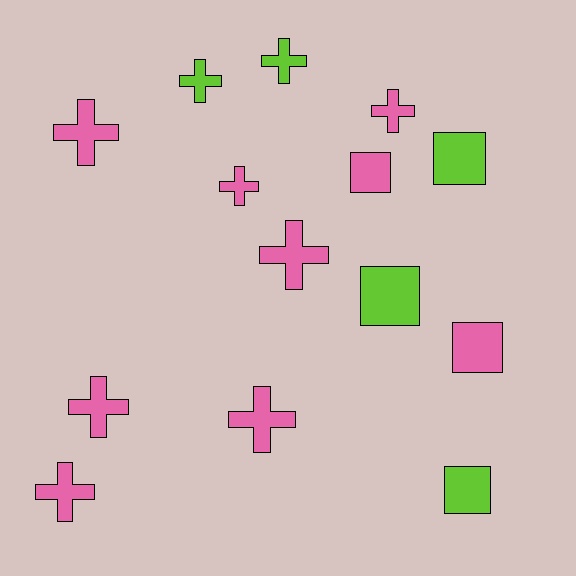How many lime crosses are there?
There are 2 lime crosses.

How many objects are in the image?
There are 14 objects.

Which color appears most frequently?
Pink, with 9 objects.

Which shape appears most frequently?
Cross, with 9 objects.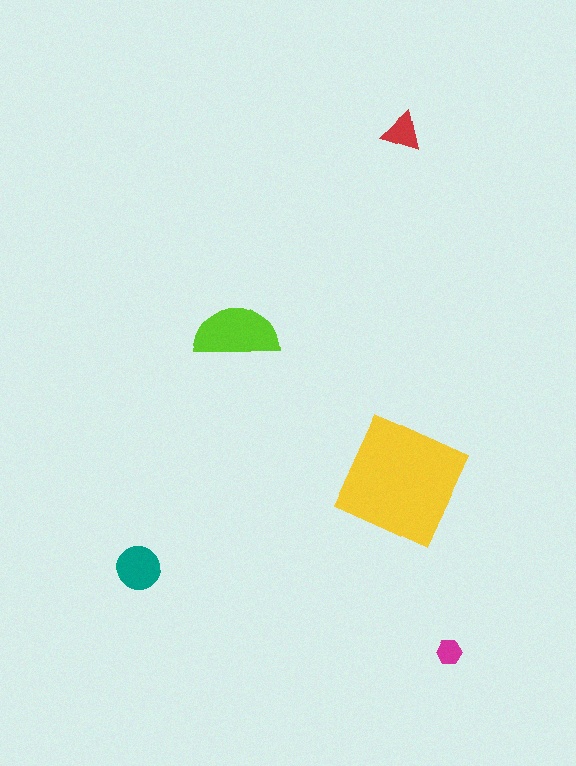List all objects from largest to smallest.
The yellow square, the lime semicircle, the teal circle, the red triangle, the magenta hexagon.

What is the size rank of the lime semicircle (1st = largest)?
2nd.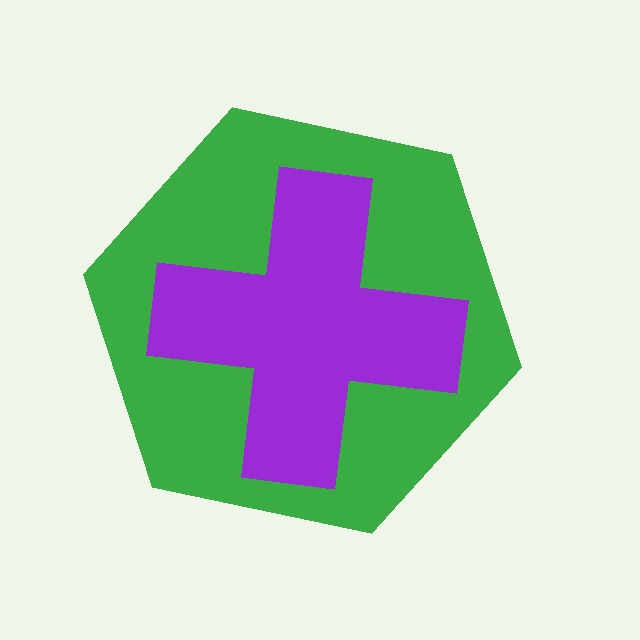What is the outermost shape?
The green hexagon.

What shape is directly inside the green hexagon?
The purple cross.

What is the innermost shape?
The purple cross.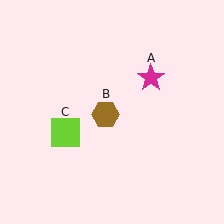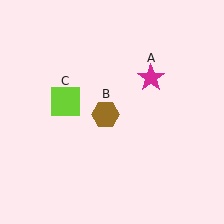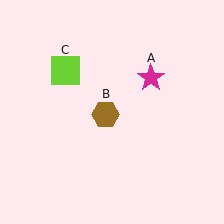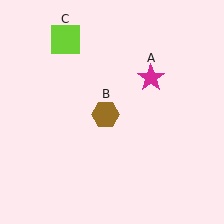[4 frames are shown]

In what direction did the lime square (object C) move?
The lime square (object C) moved up.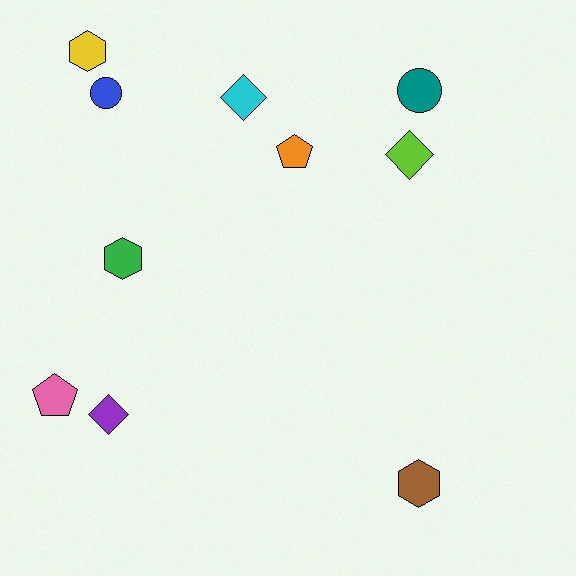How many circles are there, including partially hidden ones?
There are 2 circles.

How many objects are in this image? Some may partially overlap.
There are 10 objects.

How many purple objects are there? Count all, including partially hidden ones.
There is 1 purple object.